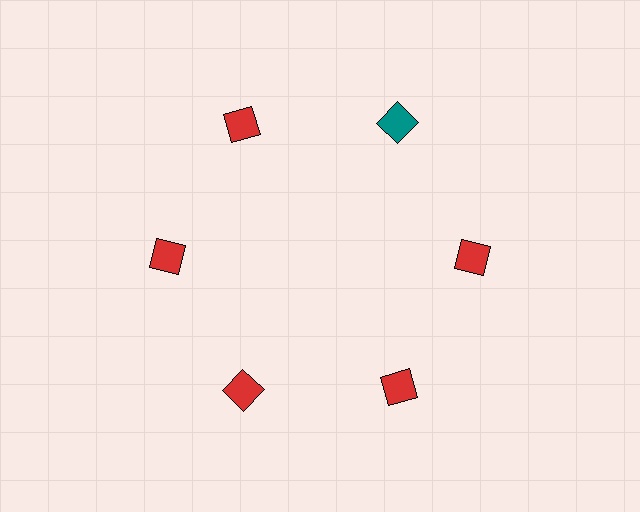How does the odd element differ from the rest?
It has a different color: teal instead of red.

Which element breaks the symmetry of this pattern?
The teal diamond at roughly the 1 o'clock position breaks the symmetry. All other shapes are red diamonds.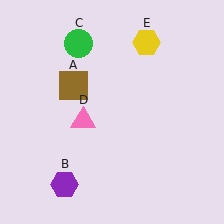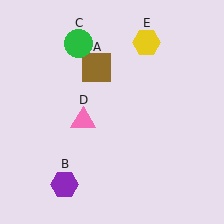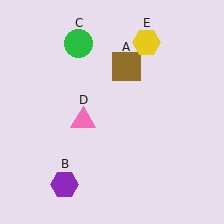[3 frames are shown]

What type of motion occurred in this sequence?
The brown square (object A) rotated clockwise around the center of the scene.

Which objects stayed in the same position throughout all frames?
Purple hexagon (object B) and green circle (object C) and pink triangle (object D) and yellow hexagon (object E) remained stationary.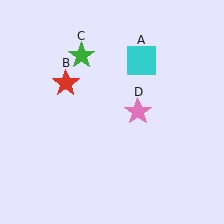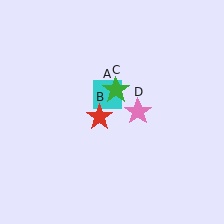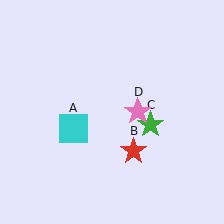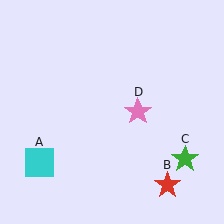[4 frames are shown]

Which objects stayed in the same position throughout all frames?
Pink star (object D) remained stationary.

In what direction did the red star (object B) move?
The red star (object B) moved down and to the right.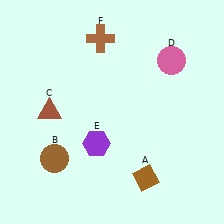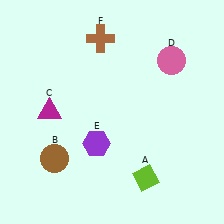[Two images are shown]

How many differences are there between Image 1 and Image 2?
There are 2 differences between the two images.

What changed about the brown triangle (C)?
In Image 1, C is brown. In Image 2, it changed to magenta.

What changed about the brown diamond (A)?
In Image 1, A is brown. In Image 2, it changed to lime.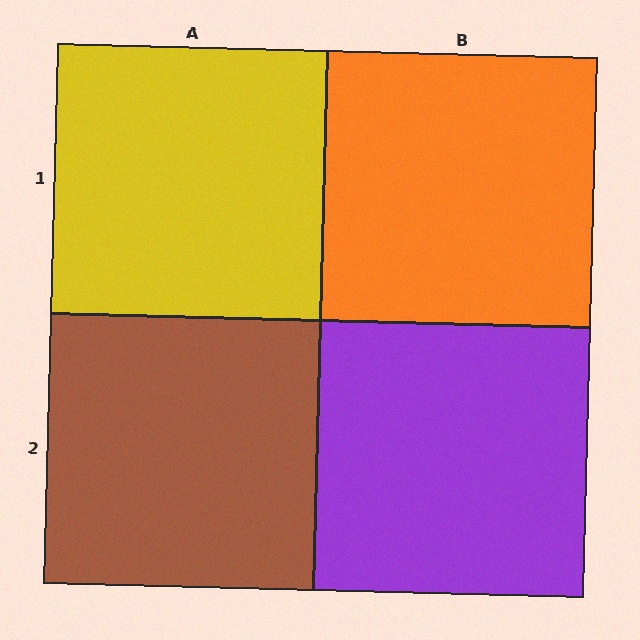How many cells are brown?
1 cell is brown.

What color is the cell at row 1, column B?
Orange.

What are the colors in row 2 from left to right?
Brown, purple.